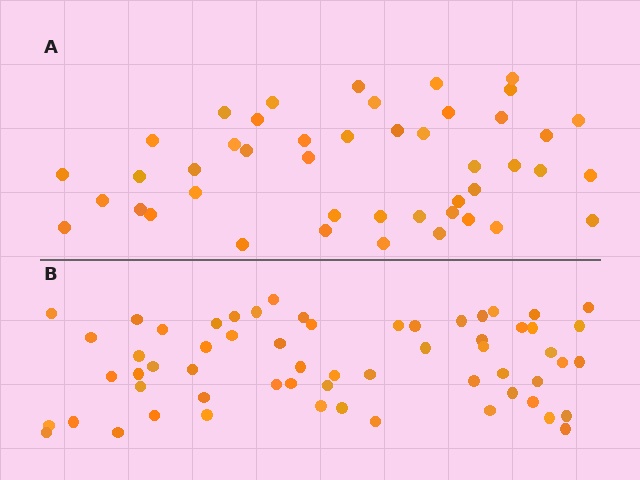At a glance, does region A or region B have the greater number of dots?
Region B (the bottom region) has more dots.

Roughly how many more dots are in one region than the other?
Region B has approximately 15 more dots than region A.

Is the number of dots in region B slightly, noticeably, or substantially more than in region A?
Region B has noticeably more, but not dramatically so. The ratio is roughly 1.3 to 1.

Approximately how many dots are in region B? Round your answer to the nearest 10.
About 60 dots.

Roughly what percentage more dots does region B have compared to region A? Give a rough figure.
About 35% more.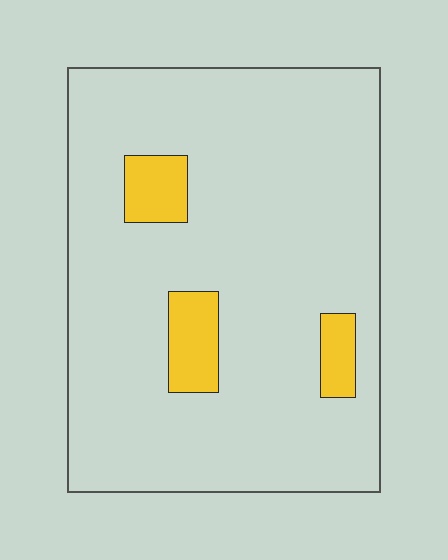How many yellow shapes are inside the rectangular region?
3.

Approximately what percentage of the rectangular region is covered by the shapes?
Approximately 10%.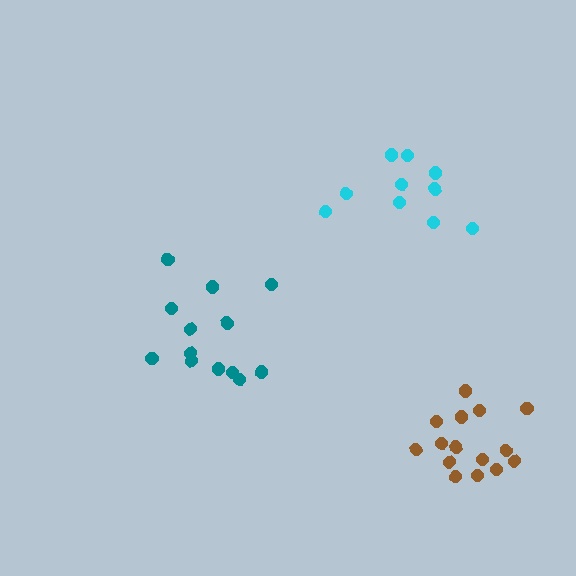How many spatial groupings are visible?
There are 3 spatial groupings.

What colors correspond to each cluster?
The clusters are colored: teal, brown, cyan.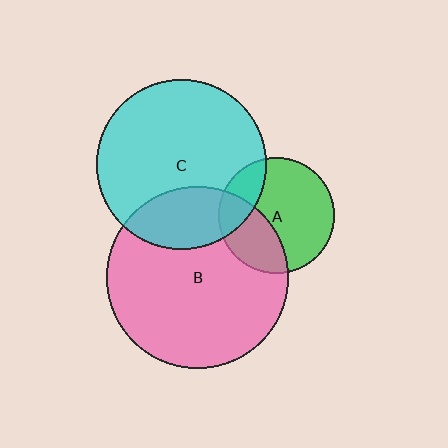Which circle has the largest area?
Circle B (pink).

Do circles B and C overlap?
Yes.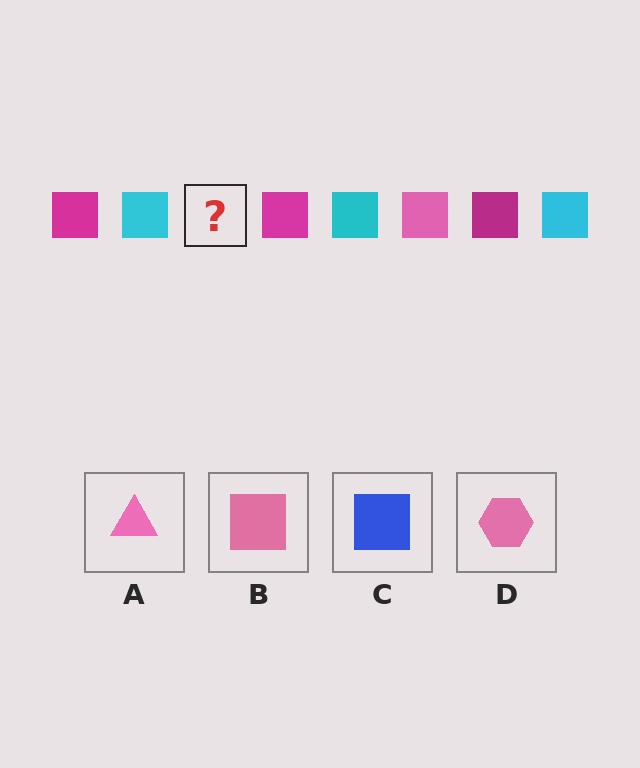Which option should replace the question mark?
Option B.